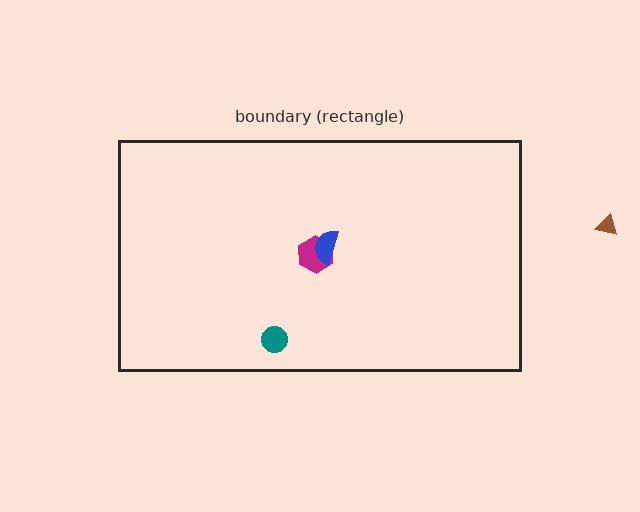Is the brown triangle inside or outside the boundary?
Outside.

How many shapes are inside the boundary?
3 inside, 1 outside.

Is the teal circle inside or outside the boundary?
Inside.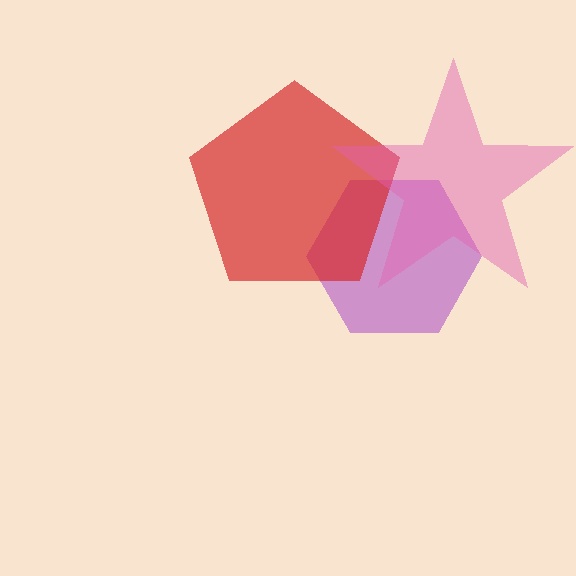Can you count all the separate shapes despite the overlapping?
Yes, there are 3 separate shapes.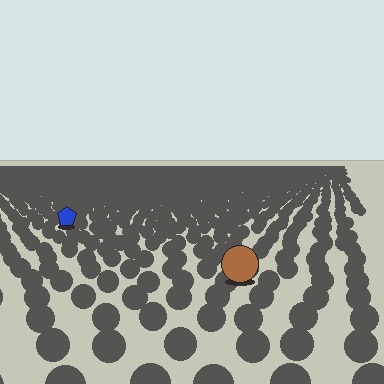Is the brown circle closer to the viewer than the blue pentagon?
Yes. The brown circle is closer — you can tell from the texture gradient: the ground texture is coarser near it.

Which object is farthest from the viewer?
The blue pentagon is farthest from the viewer. It appears smaller and the ground texture around it is denser.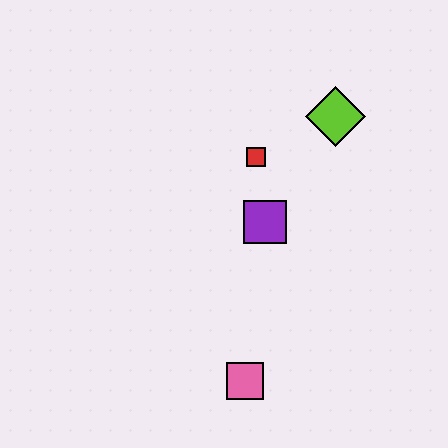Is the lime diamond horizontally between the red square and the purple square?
No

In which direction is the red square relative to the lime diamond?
The red square is to the left of the lime diamond.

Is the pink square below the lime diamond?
Yes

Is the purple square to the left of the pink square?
No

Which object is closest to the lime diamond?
The red square is closest to the lime diamond.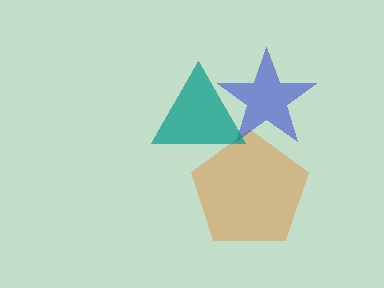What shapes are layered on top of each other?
The layered shapes are: an orange pentagon, a blue star, a teal triangle.